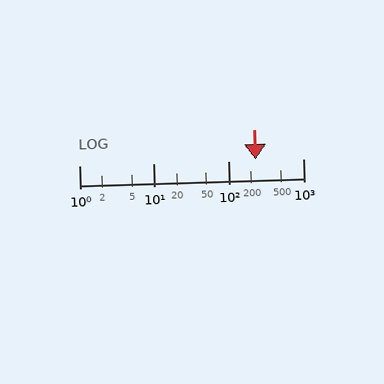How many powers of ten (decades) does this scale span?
The scale spans 3 decades, from 1 to 1000.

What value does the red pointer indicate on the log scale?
The pointer indicates approximately 230.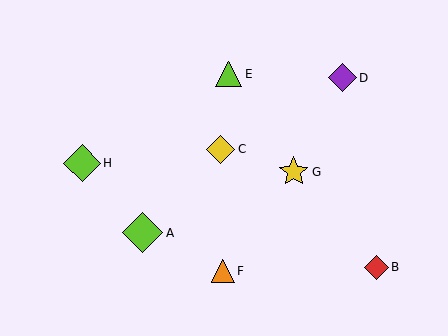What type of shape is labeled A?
Shape A is a lime diamond.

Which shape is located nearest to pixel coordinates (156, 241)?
The lime diamond (labeled A) at (143, 233) is nearest to that location.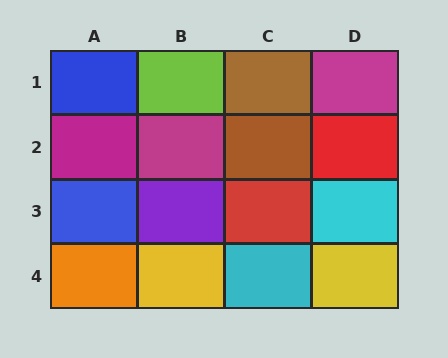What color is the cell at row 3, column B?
Purple.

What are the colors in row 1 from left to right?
Blue, lime, brown, magenta.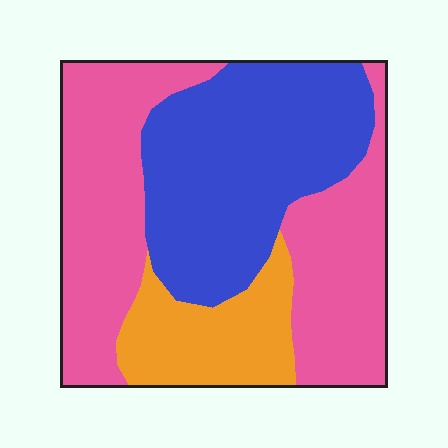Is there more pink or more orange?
Pink.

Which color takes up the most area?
Pink, at roughly 45%.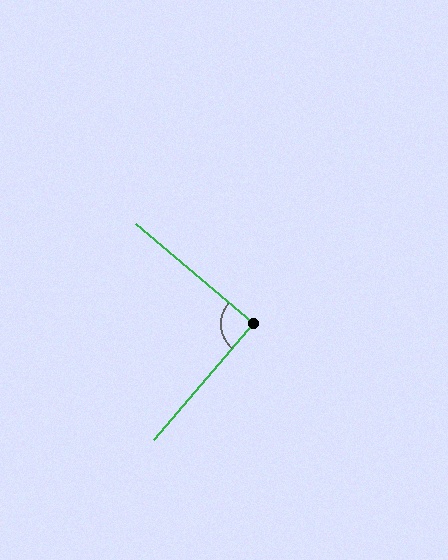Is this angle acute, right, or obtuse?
It is approximately a right angle.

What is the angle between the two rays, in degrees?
Approximately 90 degrees.